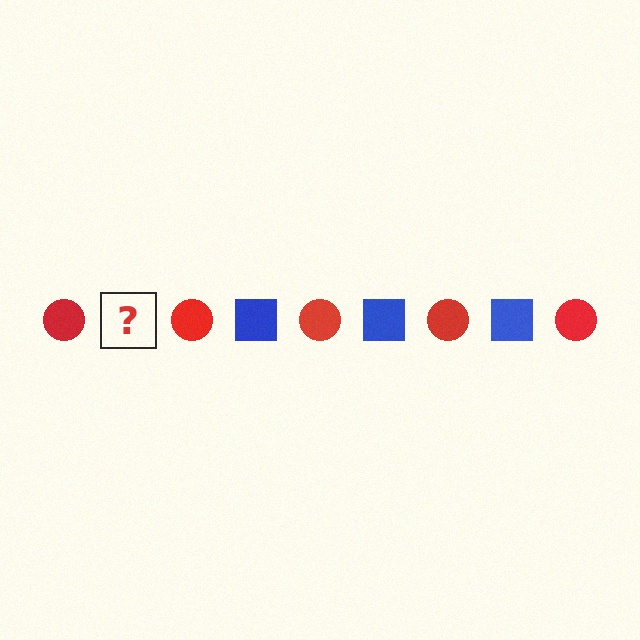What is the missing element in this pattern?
The missing element is a blue square.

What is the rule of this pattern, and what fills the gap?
The rule is that the pattern alternates between red circle and blue square. The gap should be filled with a blue square.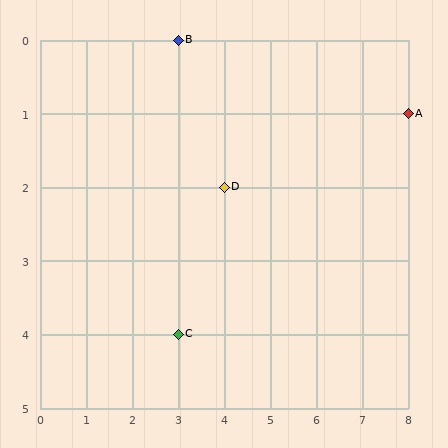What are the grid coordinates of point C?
Point C is at grid coordinates (3, 4).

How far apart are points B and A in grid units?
Points B and A are 5 columns and 1 row apart (about 5.1 grid units diagonally).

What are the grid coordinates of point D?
Point D is at grid coordinates (4, 2).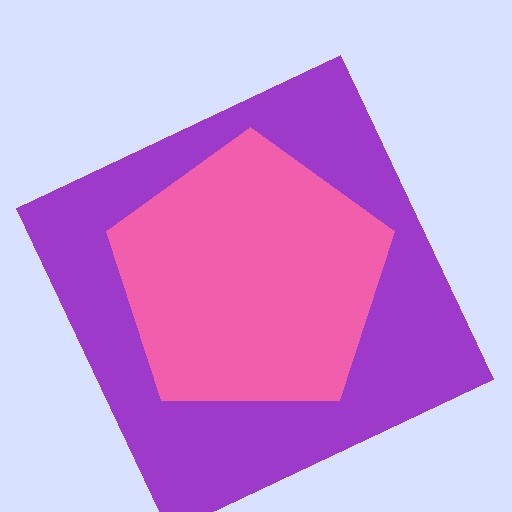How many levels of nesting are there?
2.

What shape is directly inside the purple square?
The pink pentagon.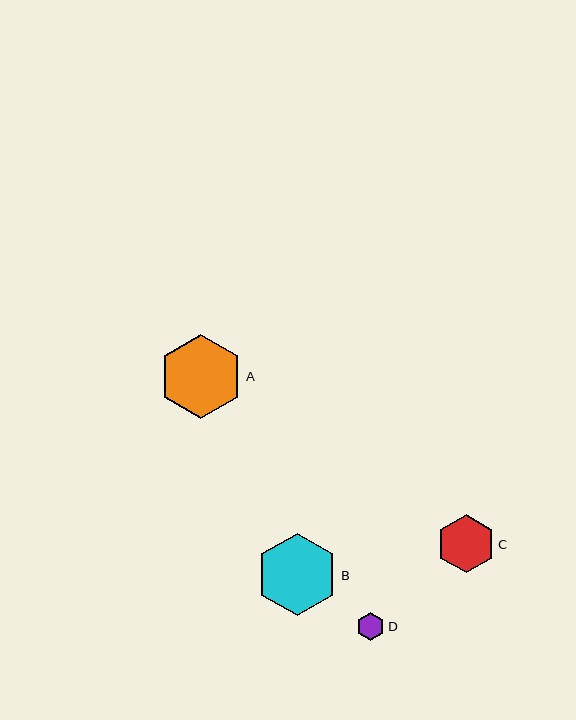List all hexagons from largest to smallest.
From largest to smallest: A, B, C, D.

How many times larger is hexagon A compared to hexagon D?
Hexagon A is approximately 3.0 times the size of hexagon D.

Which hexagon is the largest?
Hexagon A is the largest with a size of approximately 84 pixels.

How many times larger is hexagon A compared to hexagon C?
Hexagon A is approximately 1.4 times the size of hexagon C.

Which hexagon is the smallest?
Hexagon D is the smallest with a size of approximately 28 pixels.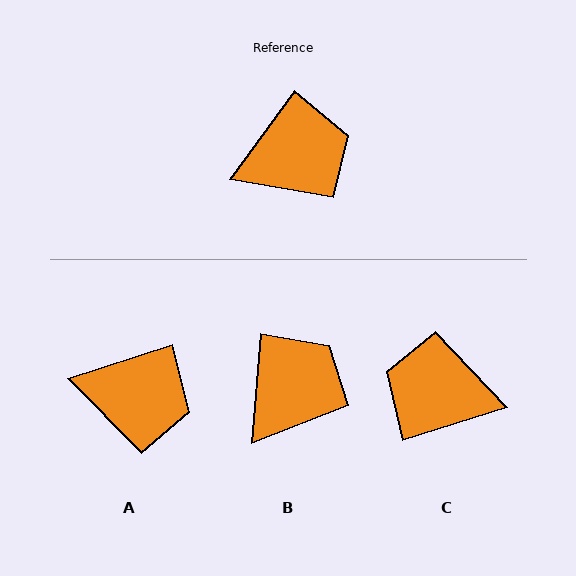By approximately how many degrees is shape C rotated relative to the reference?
Approximately 143 degrees counter-clockwise.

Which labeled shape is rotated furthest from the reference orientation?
C, about 143 degrees away.